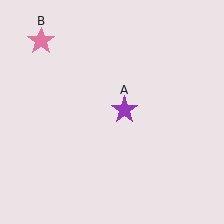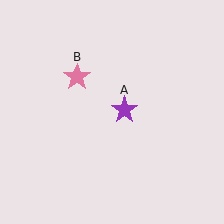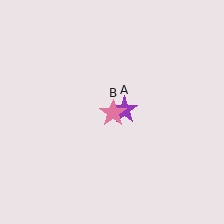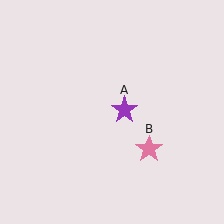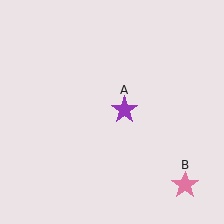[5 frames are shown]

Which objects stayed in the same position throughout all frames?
Purple star (object A) remained stationary.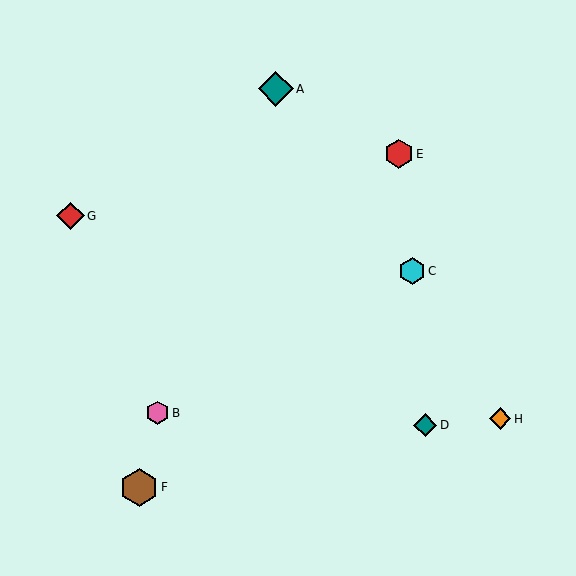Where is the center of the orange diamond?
The center of the orange diamond is at (500, 419).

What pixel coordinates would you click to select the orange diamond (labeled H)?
Click at (500, 419) to select the orange diamond H.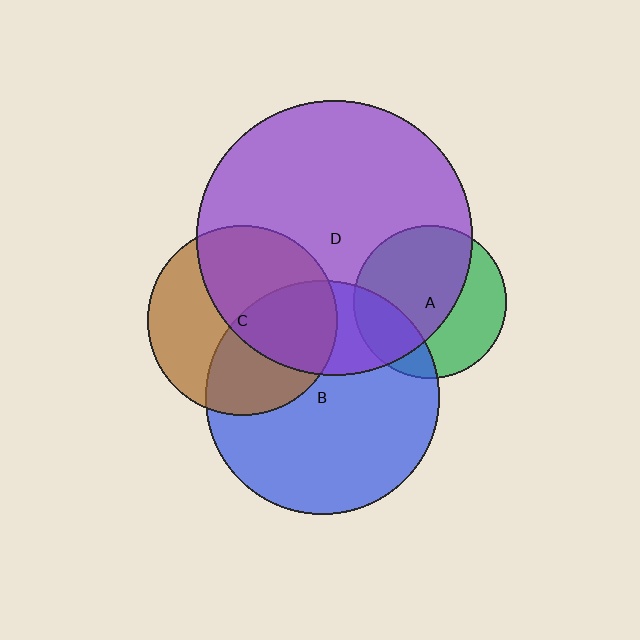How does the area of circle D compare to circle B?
Approximately 1.4 times.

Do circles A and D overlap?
Yes.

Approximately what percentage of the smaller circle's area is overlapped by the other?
Approximately 65%.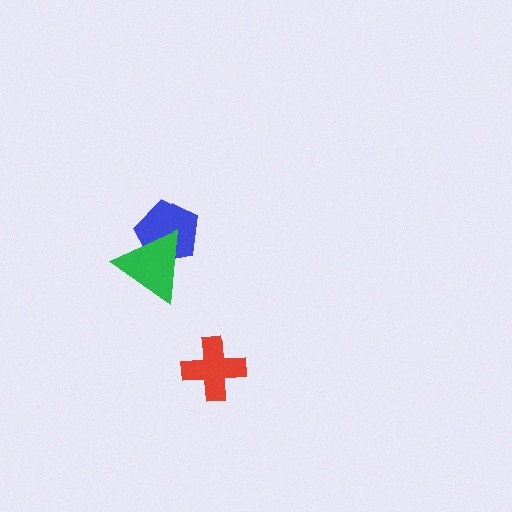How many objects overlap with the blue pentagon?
1 object overlaps with the blue pentagon.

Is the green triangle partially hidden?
No, no other shape covers it.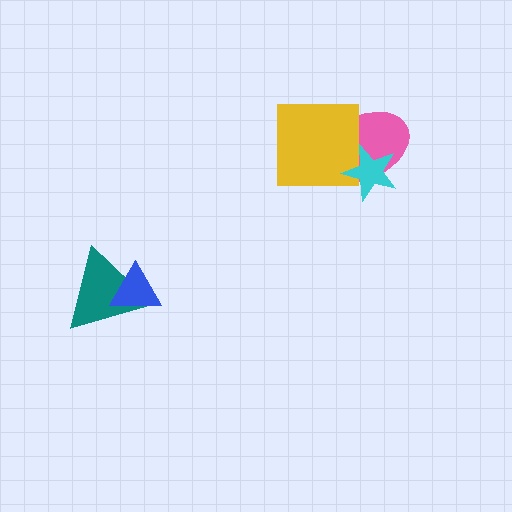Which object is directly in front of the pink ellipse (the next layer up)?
The yellow square is directly in front of the pink ellipse.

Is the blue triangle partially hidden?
No, no other shape covers it.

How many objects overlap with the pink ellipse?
2 objects overlap with the pink ellipse.